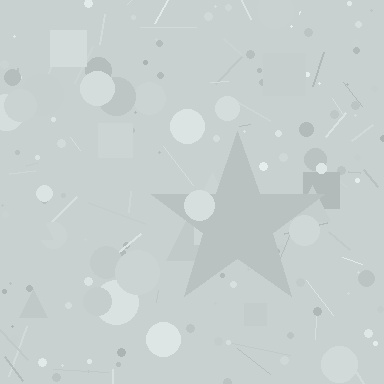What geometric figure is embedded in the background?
A star is embedded in the background.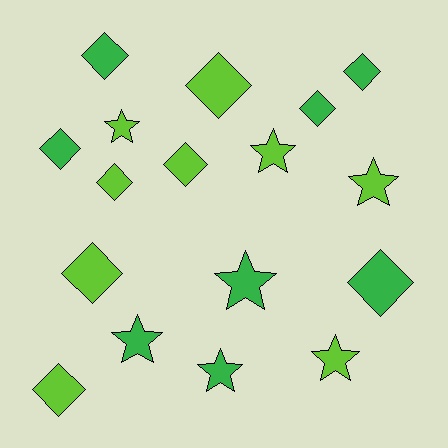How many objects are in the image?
There are 17 objects.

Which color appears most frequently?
Lime, with 9 objects.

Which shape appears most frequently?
Diamond, with 10 objects.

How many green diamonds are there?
There are 5 green diamonds.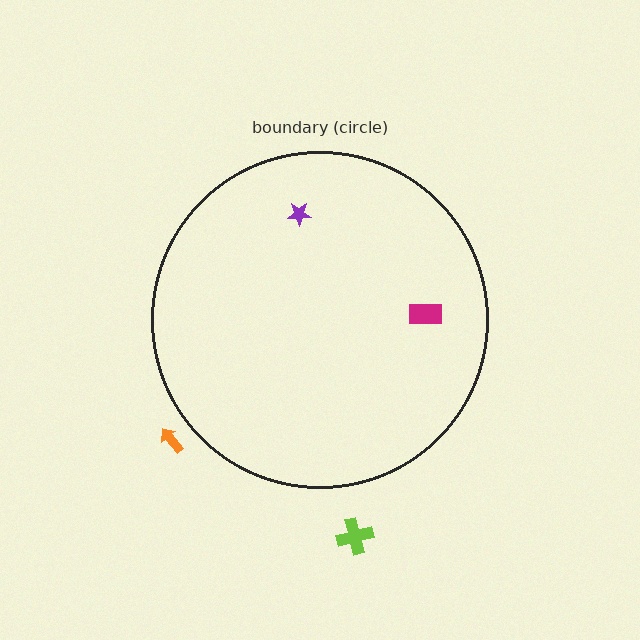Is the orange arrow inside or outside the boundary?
Outside.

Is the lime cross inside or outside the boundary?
Outside.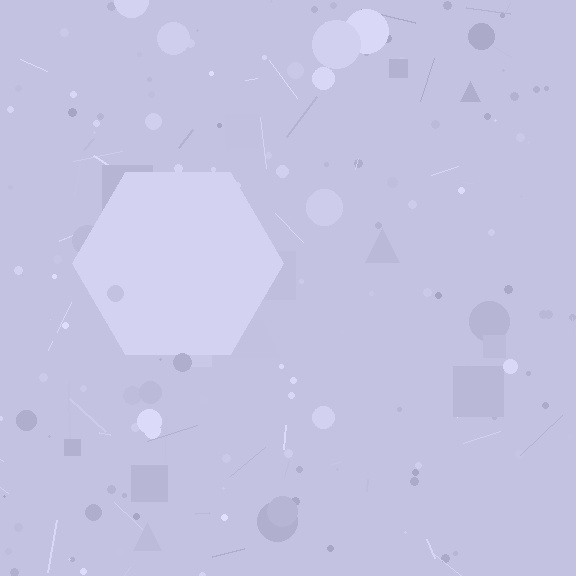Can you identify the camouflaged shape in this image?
The camouflaged shape is a hexagon.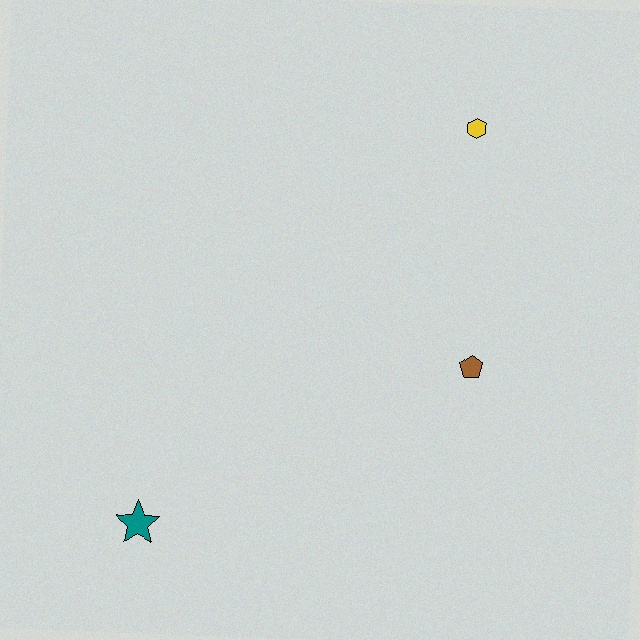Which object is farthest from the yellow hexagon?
The teal star is farthest from the yellow hexagon.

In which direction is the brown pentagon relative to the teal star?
The brown pentagon is to the right of the teal star.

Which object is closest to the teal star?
The brown pentagon is closest to the teal star.